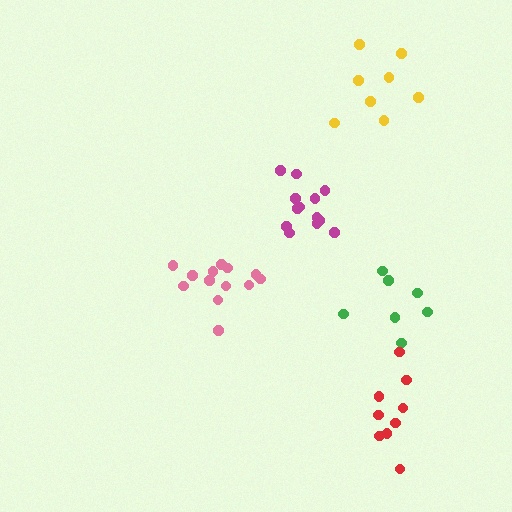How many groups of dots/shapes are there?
There are 5 groups.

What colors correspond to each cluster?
The clusters are colored: green, pink, magenta, red, yellow.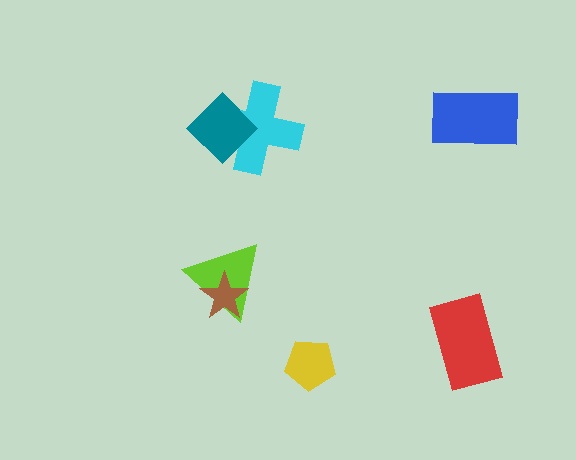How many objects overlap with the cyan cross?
1 object overlaps with the cyan cross.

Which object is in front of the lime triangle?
The brown star is in front of the lime triangle.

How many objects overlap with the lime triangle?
1 object overlaps with the lime triangle.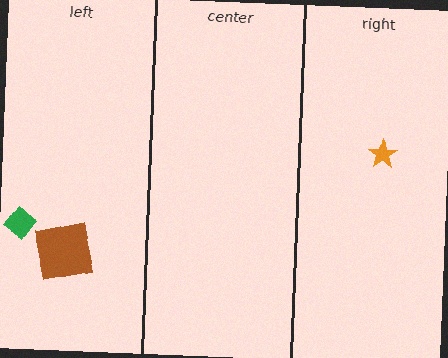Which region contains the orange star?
The right region.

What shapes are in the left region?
The green diamond, the brown square.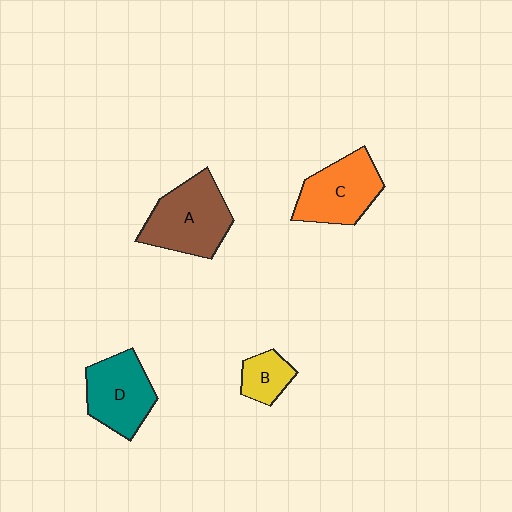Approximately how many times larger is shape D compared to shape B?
Approximately 2.0 times.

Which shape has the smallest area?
Shape B (yellow).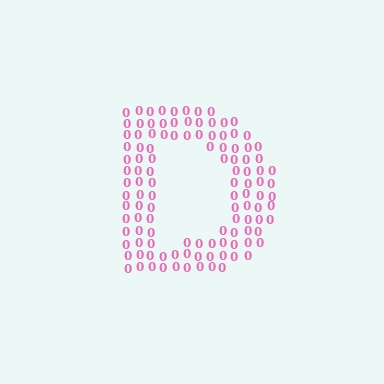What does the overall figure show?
The overall figure shows the letter D.